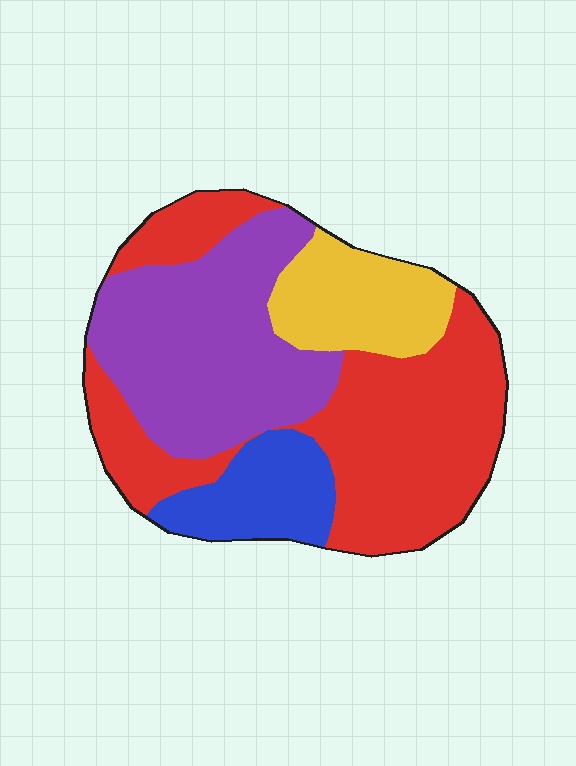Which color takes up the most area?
Red, at roughly 40%.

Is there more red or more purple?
Red.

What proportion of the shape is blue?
Blue takes up about one eighth (1/8) of the shape.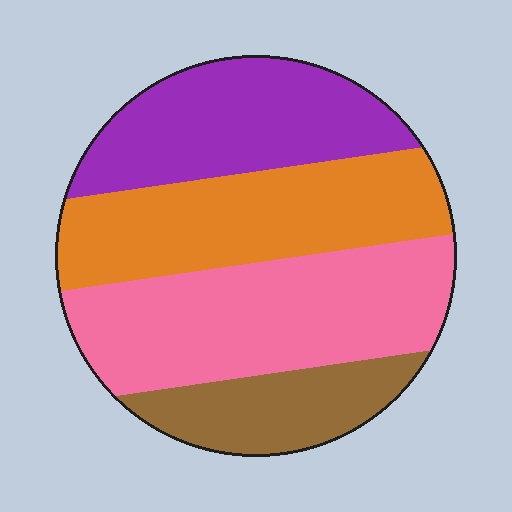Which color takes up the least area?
Brown, at roughly 15%.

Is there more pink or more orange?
Pink.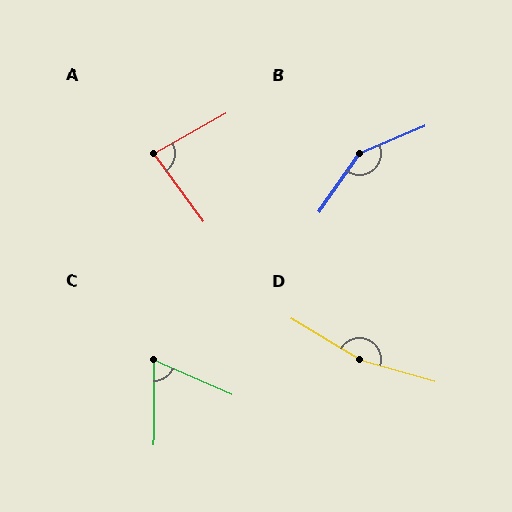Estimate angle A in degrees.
Approximately 83 degrees.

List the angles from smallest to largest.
C (66°), A (83°), B (148°), D (165°).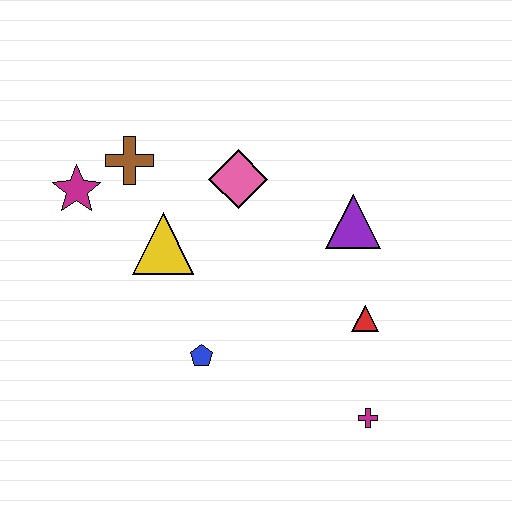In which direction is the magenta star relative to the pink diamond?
The magenta star is to the left of the pink diamond.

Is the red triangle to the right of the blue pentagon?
Yes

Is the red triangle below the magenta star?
Yes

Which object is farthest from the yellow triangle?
The magenta cross is farthest from the yellow triangle.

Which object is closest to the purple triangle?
The red triangle is closest to the purple triangle.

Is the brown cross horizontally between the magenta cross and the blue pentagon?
No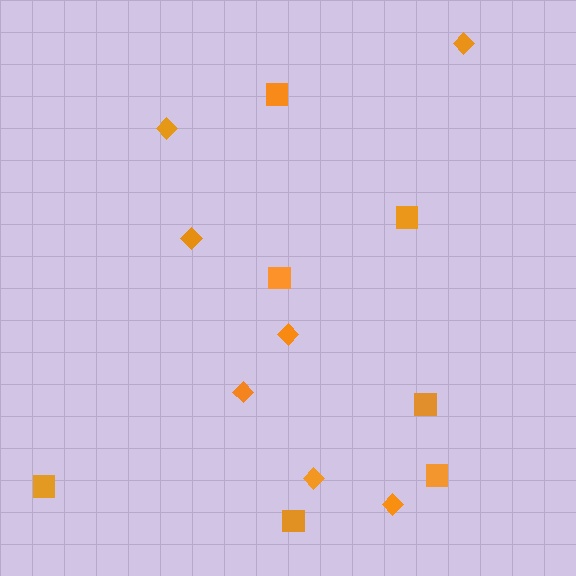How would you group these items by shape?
There are 2 groups: one group of squares (7) and one group of diamonds (7).